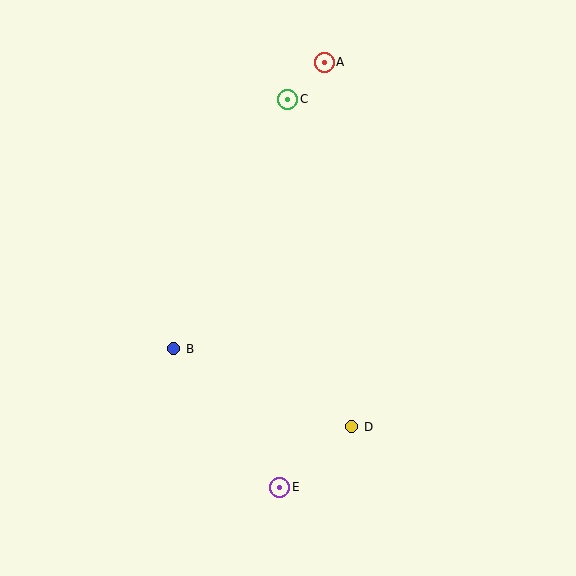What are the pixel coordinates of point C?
Point C is at (288, 99).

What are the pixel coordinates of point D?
Point D is at (352, 427).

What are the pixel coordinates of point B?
Point B is at (174, 349).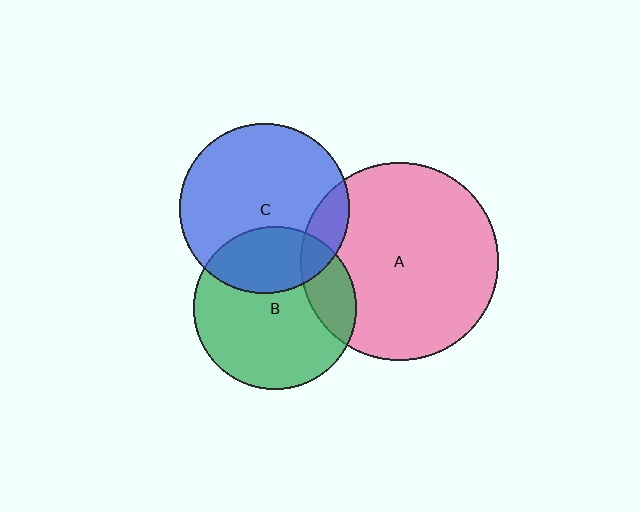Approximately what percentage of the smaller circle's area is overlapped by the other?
Approximately 20%.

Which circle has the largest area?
Circle A (pink).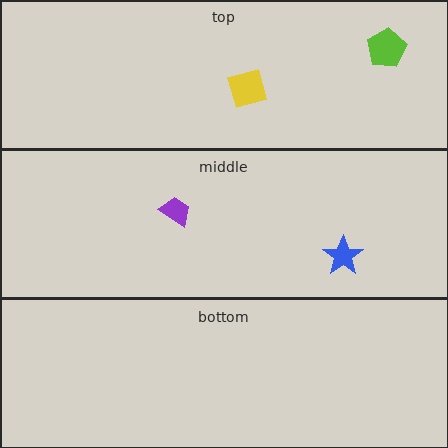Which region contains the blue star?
The middle region.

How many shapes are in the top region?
2.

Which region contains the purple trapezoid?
The middle region.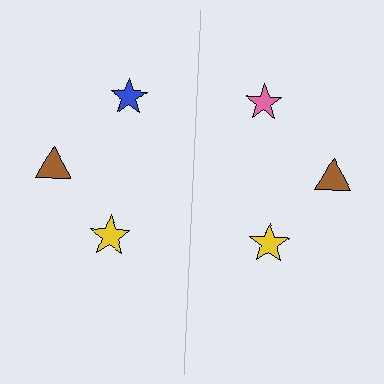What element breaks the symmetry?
The pink star on the right side breaks the symmetry — its mirror counterpart is blue.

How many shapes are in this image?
There are 6 shapes in this image.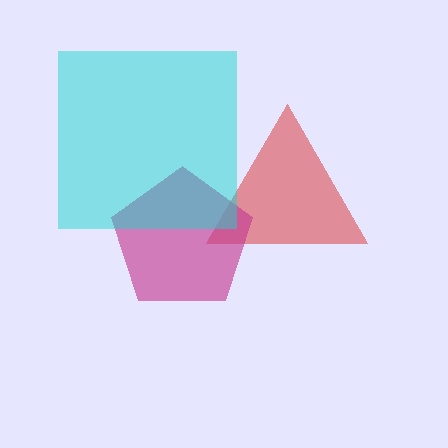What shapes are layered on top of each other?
The layered shapes are: a red triangle, a magenta pentagon, a cyan square.